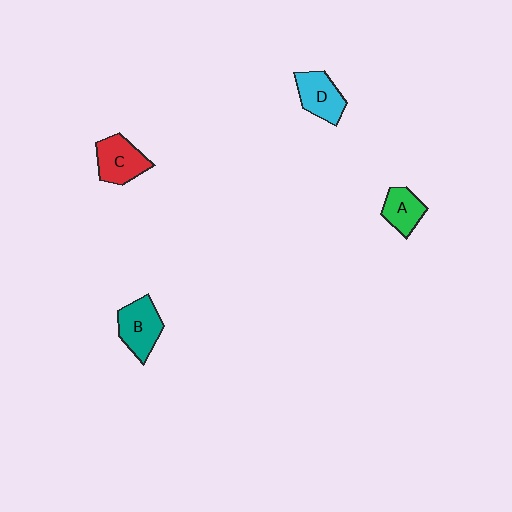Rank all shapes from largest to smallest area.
From largest to smallest: B (teal), C (red), D (cyan), A (green).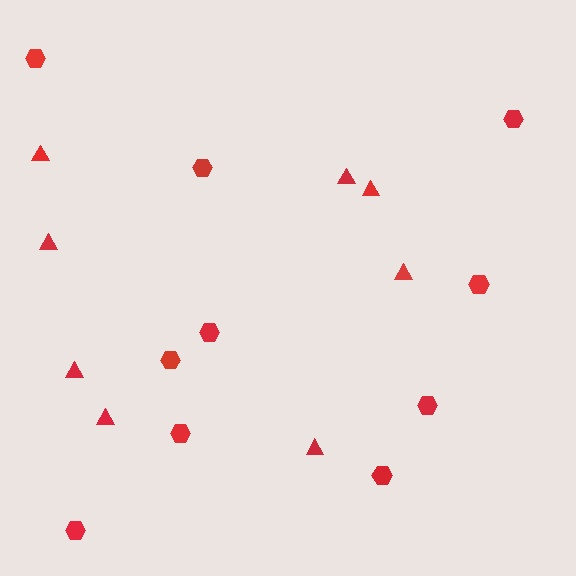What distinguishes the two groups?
There are 2 groups: one group of triangles (8) and one group of hexagons (10).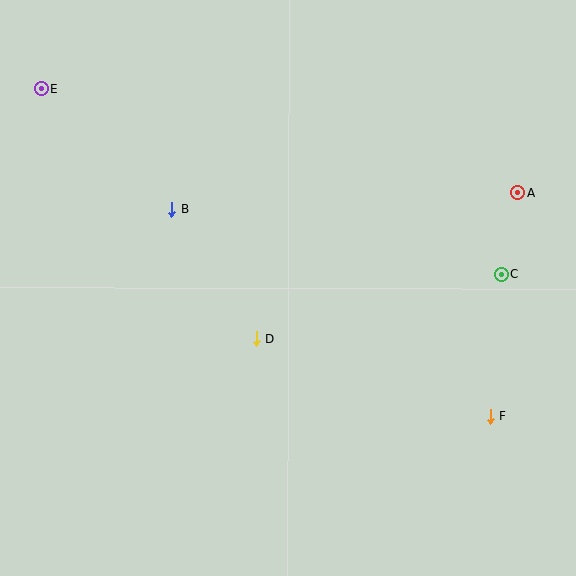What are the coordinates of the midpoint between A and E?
The midpoint between A and E is at (279, 141).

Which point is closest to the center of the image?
Point D at (256, 339) is closest to the center.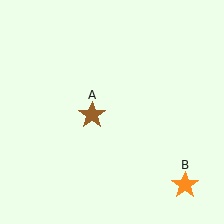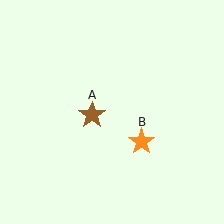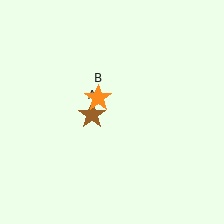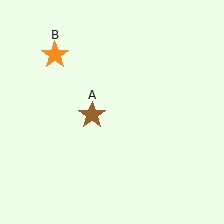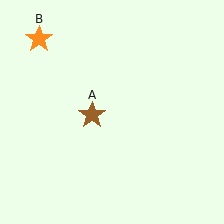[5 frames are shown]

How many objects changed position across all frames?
1 object changed position: orange star (object B).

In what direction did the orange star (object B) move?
The orange star (object B) moved up and to the left.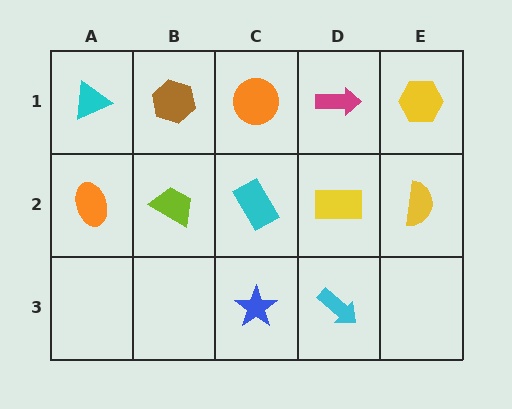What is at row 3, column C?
A blue star.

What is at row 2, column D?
A yellow rectangle.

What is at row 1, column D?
A magenta arrow.